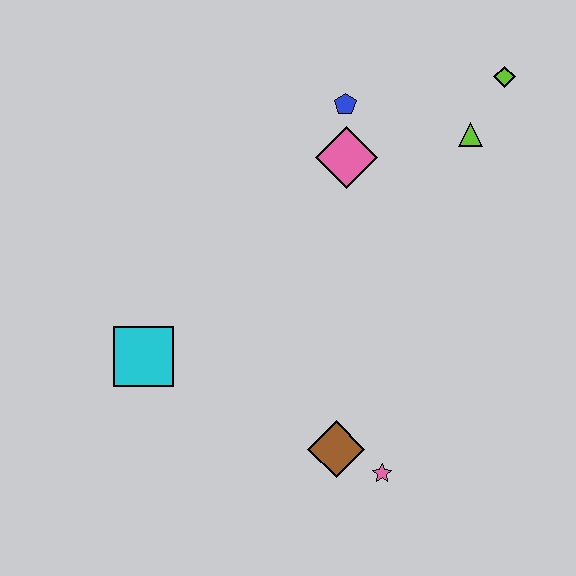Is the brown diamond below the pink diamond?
Yes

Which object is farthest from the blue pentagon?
The pink star is farthest from the blue pentagon.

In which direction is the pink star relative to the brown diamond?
The pink star is to the right of the brown diamond.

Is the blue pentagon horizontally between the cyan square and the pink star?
Yes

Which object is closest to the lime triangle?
The lime diamond is closest to the lime triangle.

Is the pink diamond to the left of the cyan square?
No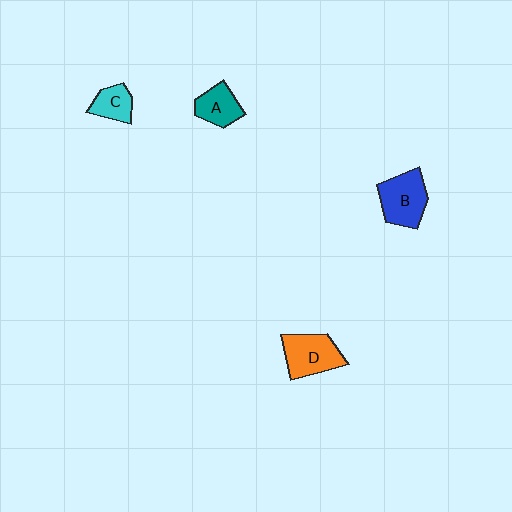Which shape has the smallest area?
Shape C (cyan).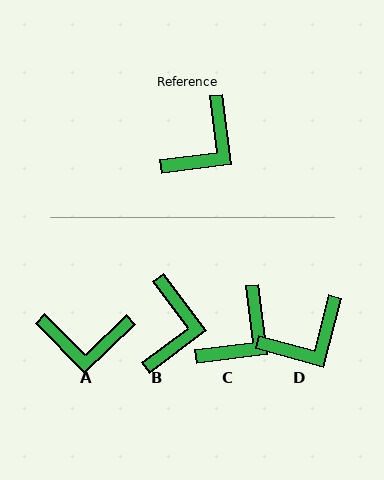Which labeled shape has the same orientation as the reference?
C.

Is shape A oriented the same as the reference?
No, it is off by about 53 degrees.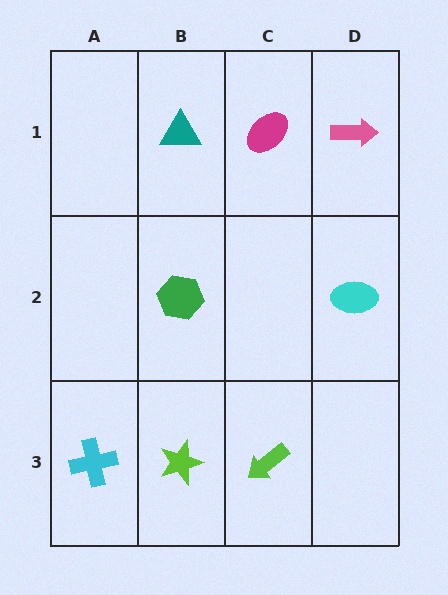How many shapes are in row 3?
3 shapes.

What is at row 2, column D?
A cyan ellipse.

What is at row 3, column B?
A lime star.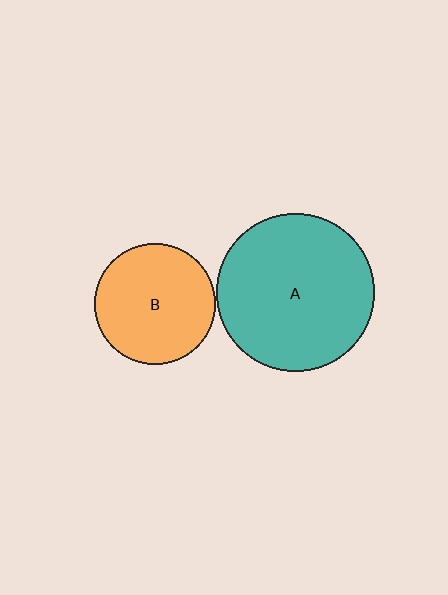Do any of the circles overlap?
No, none of the circles overlap.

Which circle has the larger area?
Circle A (teal).